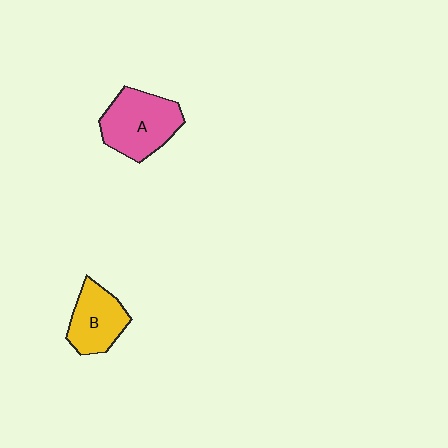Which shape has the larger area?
Shape A (pink).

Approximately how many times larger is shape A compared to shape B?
Approximately 1.4 times.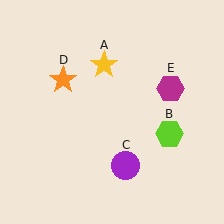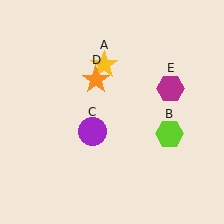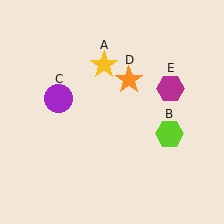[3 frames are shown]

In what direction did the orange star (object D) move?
The orange star (object D) moved right.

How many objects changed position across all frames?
2 objects changed position: purple circle (object C), orange star (object D).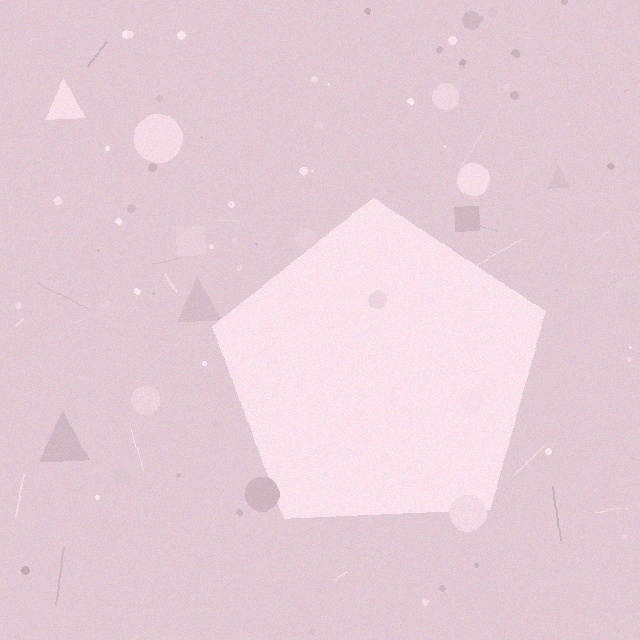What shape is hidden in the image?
A pentagon is hidden in the image.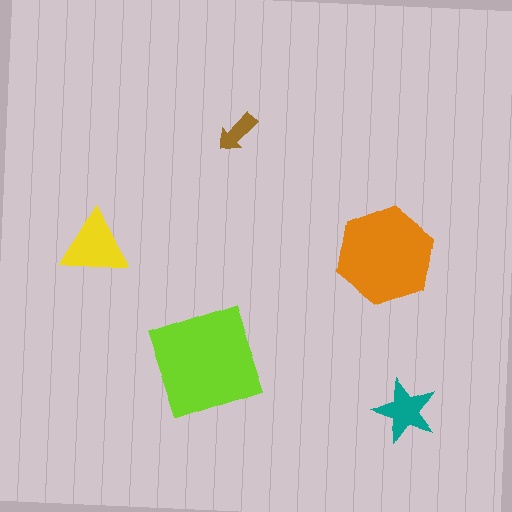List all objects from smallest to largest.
The brown arrow, the teal star, the yellow triangle, the orange hexagon, the lime square.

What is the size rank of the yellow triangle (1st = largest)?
3rd.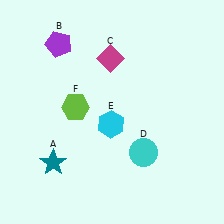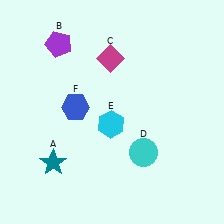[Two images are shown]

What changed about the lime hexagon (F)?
In Image 1, F is lime. In Image 2, it changed to blue.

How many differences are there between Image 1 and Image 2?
There is 1 difference between the two images.